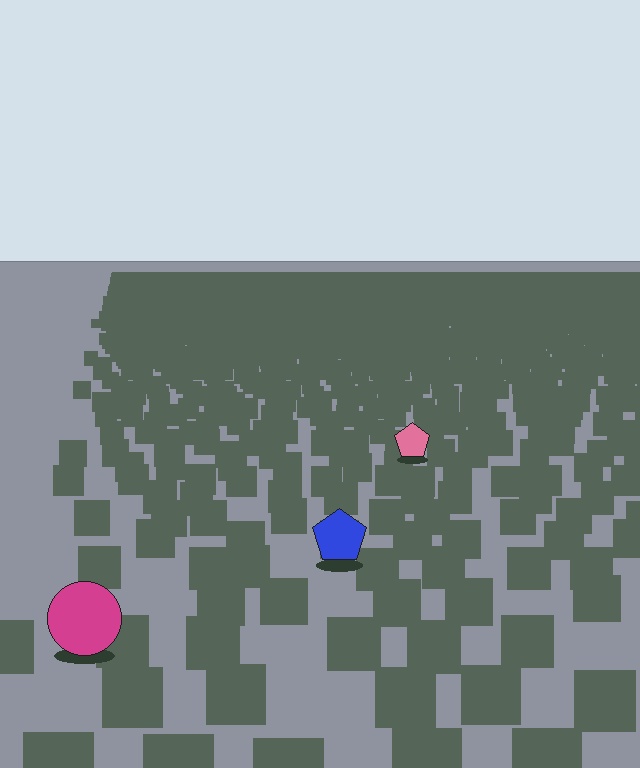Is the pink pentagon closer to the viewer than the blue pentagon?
No. The blue pentagon is closer — you can tell from the texture gradient: the ground texture is coarser near it.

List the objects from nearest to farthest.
From nearest to farthest: the magenta circle, the blue pentagon, the pink pentagon.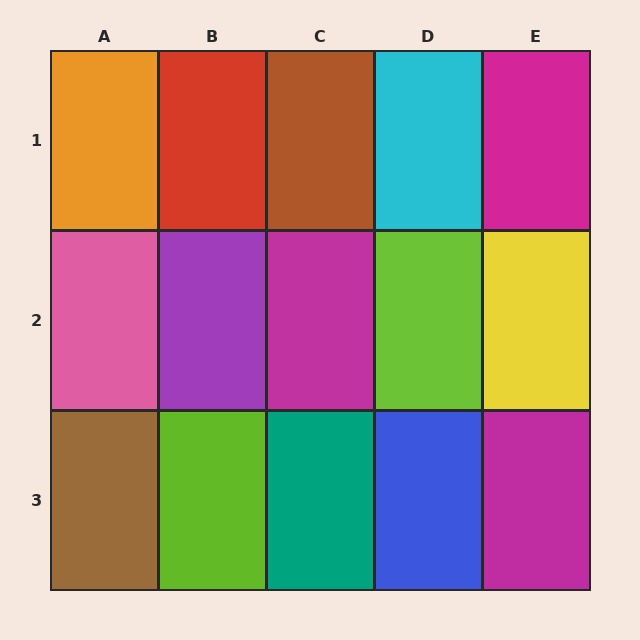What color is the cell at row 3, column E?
Magenta.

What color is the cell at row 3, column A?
Brown.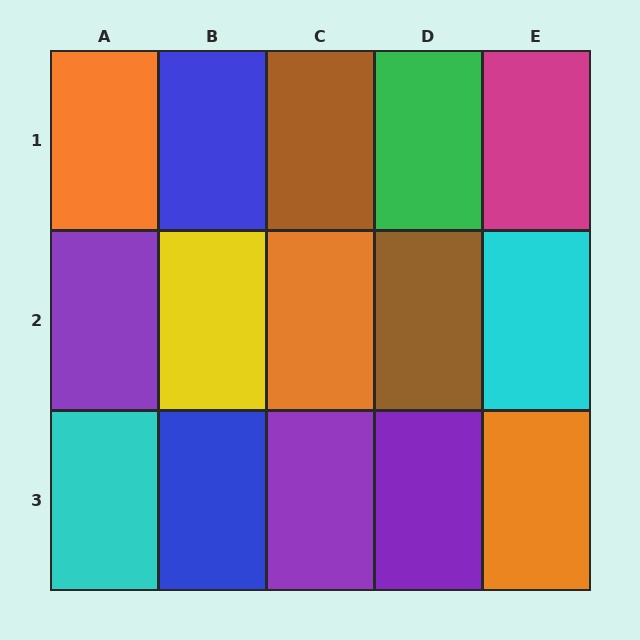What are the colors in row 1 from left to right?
Orange, blue, brown, green, magenta.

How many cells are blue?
2 cells are blue.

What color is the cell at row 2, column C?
Orange.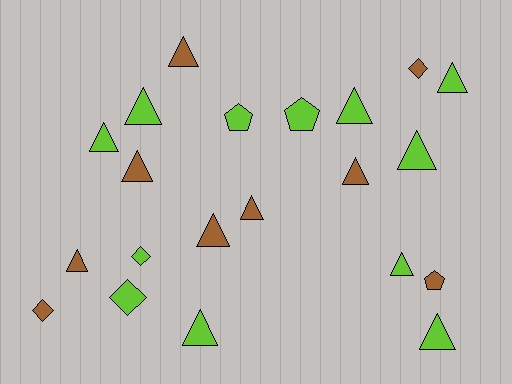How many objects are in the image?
There are 21 objects.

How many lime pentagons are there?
There are 2 lime pentagons.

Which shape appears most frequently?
Triangle, with 14 objects.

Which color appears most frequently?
Lime, with 12 objects.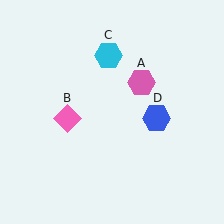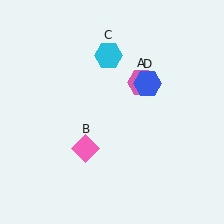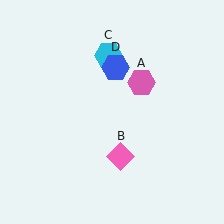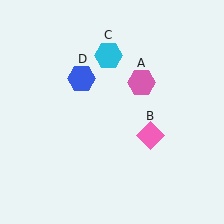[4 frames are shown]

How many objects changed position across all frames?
2 objects changed position: pink diamond (object B), blue hexagon (object D).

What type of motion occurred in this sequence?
The pink diamond (object B), blue hexagon (object D) rotated counterclockwise around the center of the scene.